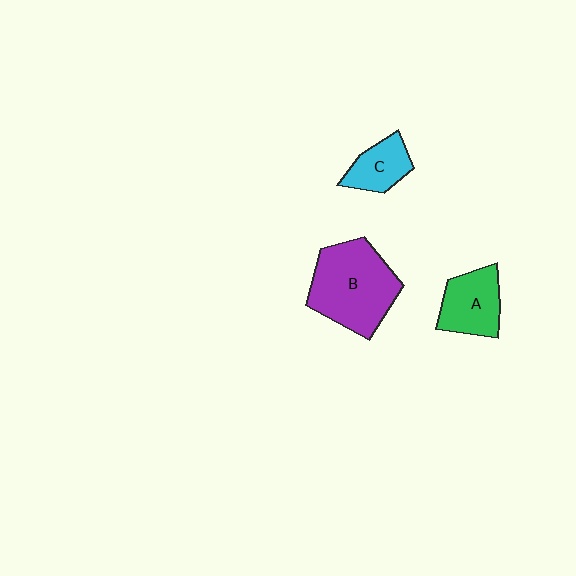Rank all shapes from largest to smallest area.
From largest to smallest: B (purple), A (green), C (cyan).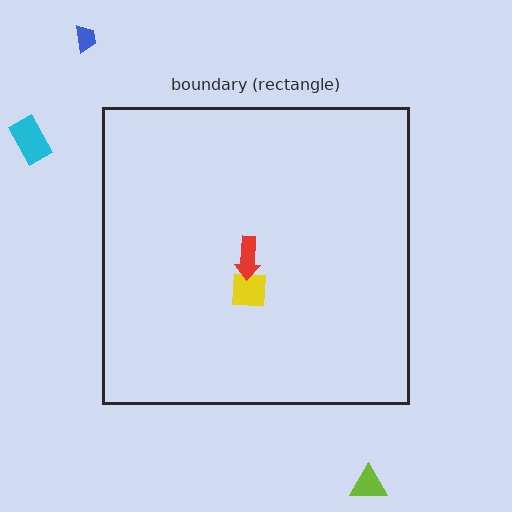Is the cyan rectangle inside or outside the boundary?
Outside.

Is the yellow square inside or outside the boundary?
Inside.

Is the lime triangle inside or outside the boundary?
Outside.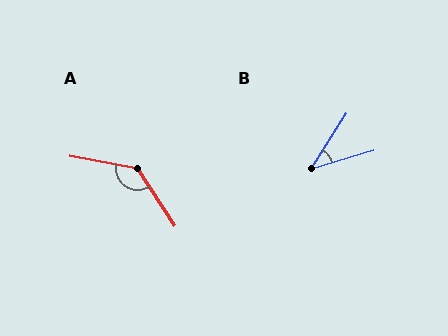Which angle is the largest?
A, at approximately 134 degrees.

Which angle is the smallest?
B, at approximately 41 degrees.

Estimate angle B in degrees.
Approximately 41 degrees.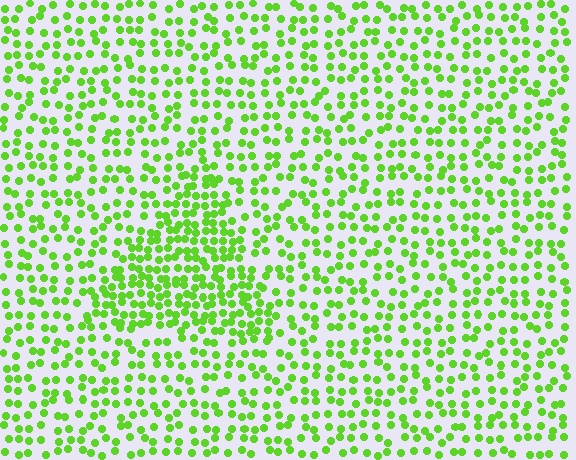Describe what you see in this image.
The image contains small lime elements arranged at two different densities. A triangle-shaped region is visible where the elements are more densely packed than the surrounding area.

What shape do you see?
I see a triangle.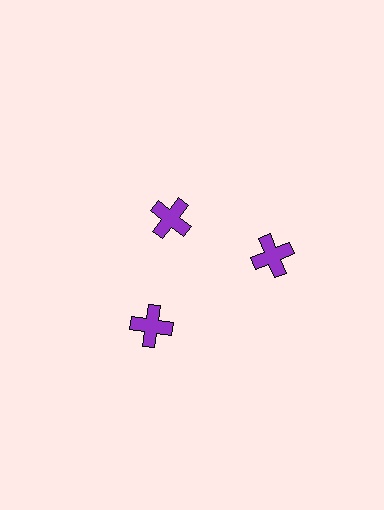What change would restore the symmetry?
The symmetry would be restored by moving it outward, back onto the ring so that all 3 crosses sit at equal angles and equal distance from the center.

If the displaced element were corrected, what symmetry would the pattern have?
It would have 3-fold rotational symmetry — the pattern would map onto itself every 120 degrees.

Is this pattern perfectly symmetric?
No. The 3 purple crosses are arranged in a ring, but one element near the 11 o'clock position is pulled inward toward the center, breaking the 3-fold rotational symmetry.